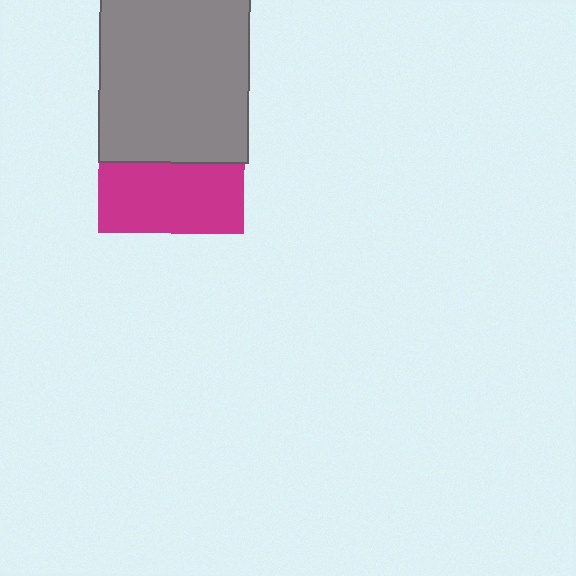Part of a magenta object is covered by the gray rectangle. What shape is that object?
It is a square.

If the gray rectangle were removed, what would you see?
You would see the complete magenta square.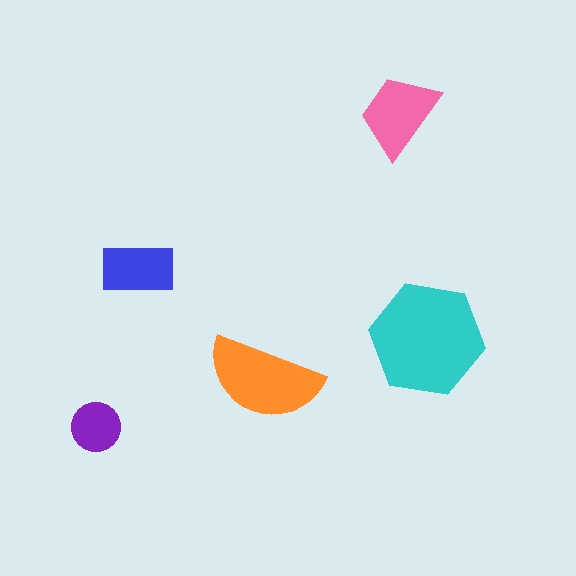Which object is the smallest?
The purple circle.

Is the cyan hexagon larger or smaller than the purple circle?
Larger.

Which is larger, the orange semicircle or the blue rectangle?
The orange semicircle.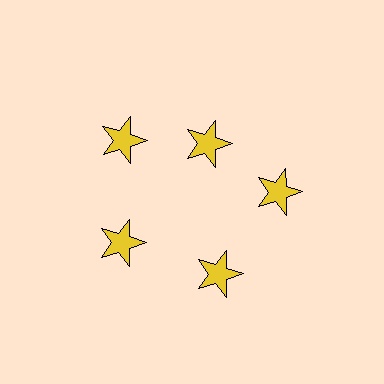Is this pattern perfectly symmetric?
No. The 5 yellow stars are arranged in a ring, but one element near the 1 o'clock position is pulled inward toward the center, breaking the 5-fold rotational symmetry.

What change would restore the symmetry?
The symmetry would be restored by moving it outward, back onto the ring so that all 5 stars sit at equal angles and equal distance from the center.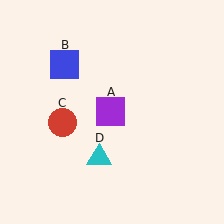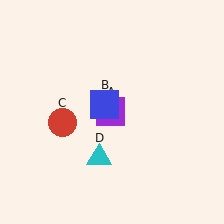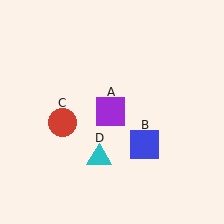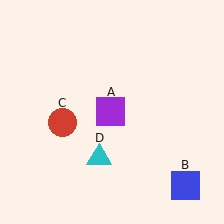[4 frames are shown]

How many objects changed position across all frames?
1 object changed position: blue square (object B).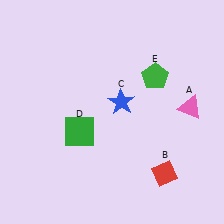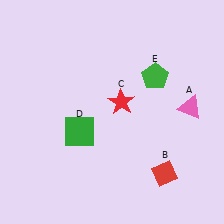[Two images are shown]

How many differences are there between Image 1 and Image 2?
There is 1 difference between the two images.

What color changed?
The star (C) changed from blue in Image 1 to red in Image 2.